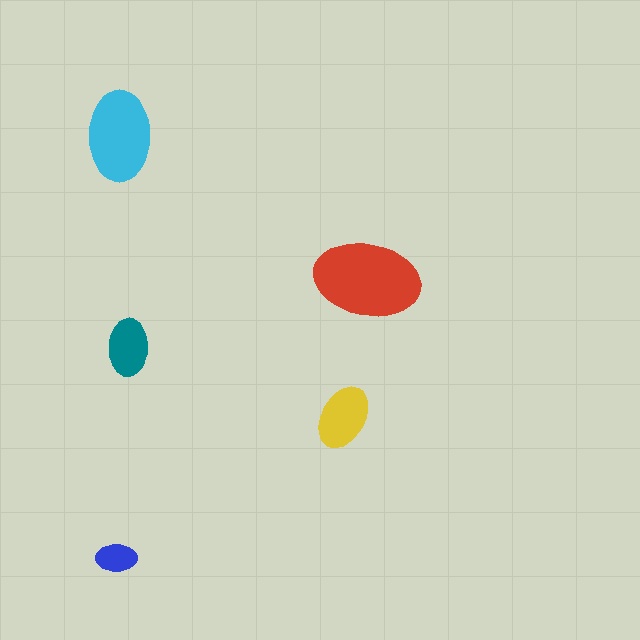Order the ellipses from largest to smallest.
the red one, the cyan one, the yellow one, the teal one, the blue one.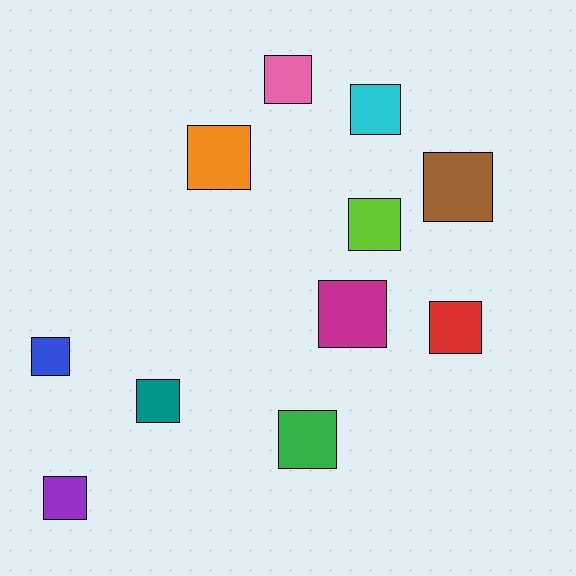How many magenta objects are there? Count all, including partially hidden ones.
There is 1 magenta object.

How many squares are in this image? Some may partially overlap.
There are 11 squares.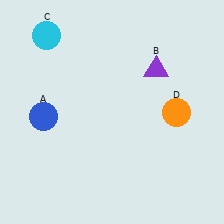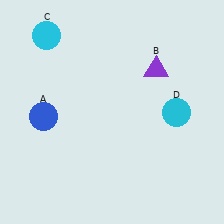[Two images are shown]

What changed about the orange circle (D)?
In Image 1, D is orange. In Image 2, it changed to cyan.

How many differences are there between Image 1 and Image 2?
There is 1 difference between the two images.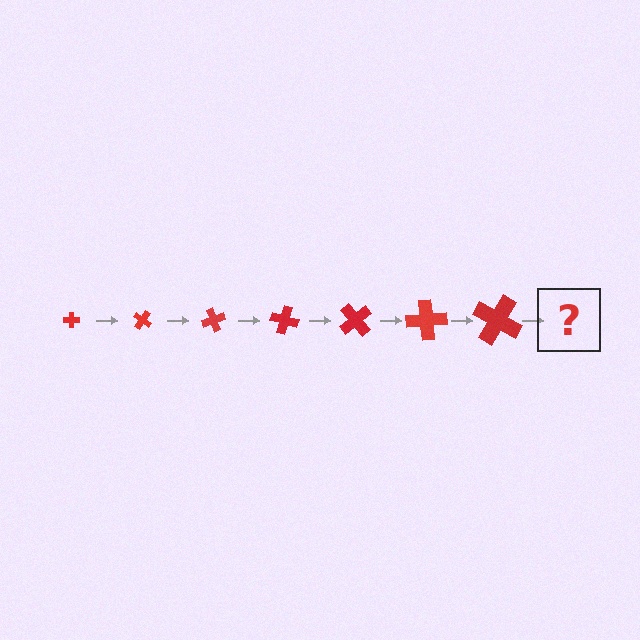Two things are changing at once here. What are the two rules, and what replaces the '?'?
The two rules are that the cross grows larger each step and it rotates 35 degrees each step. The '?' should be a cross, larger than the previous one and rotated 245 degrees from the start.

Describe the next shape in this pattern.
It should be a cross, larger than the previous one and rotated 245 degrees from the start.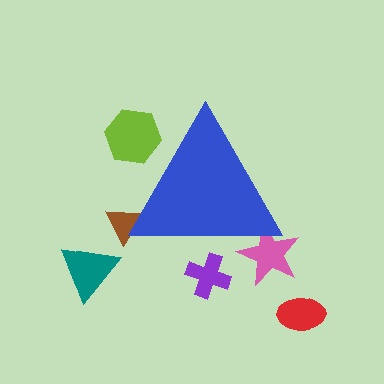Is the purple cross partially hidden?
Yes, the purple cross is partially hidden behind the blue triangle.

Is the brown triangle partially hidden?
Yes, the brown triangle is partially hidden behind the blue triangle.